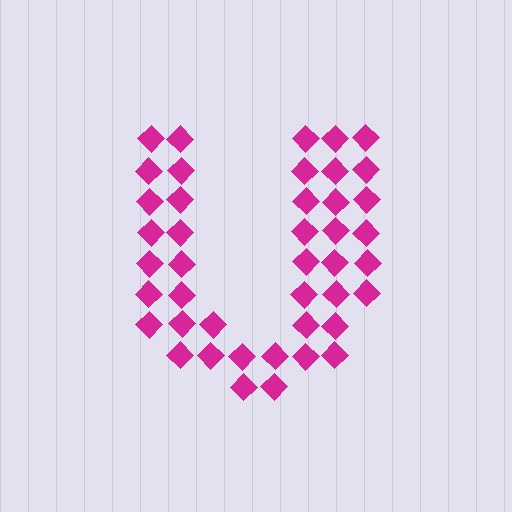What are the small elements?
The small elements are diamonds.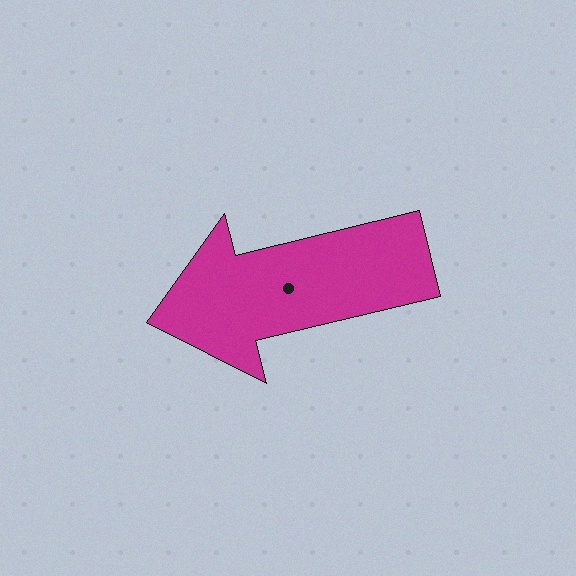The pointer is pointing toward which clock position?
Roughly 9 o'clock.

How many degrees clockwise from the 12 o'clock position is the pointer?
Approximately 256 degrees.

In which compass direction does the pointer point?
West.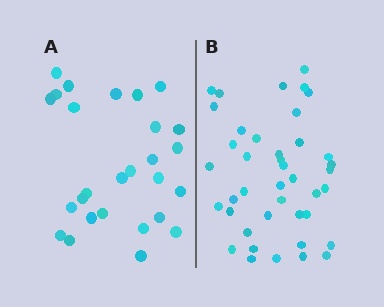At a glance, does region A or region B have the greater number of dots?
Region B (the right region) has more dots.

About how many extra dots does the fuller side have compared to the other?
Region B has approximately 15 more dots than region A.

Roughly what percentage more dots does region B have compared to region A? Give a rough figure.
About 50% more.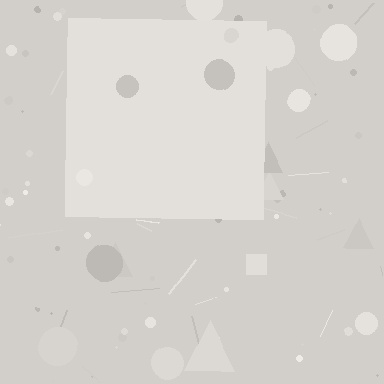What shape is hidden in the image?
A square is hidden in the image.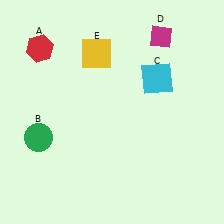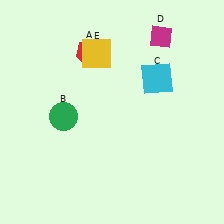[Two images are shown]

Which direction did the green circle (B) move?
The green circle (B) moved right.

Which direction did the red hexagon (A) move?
The red hexagon (A) moved right.